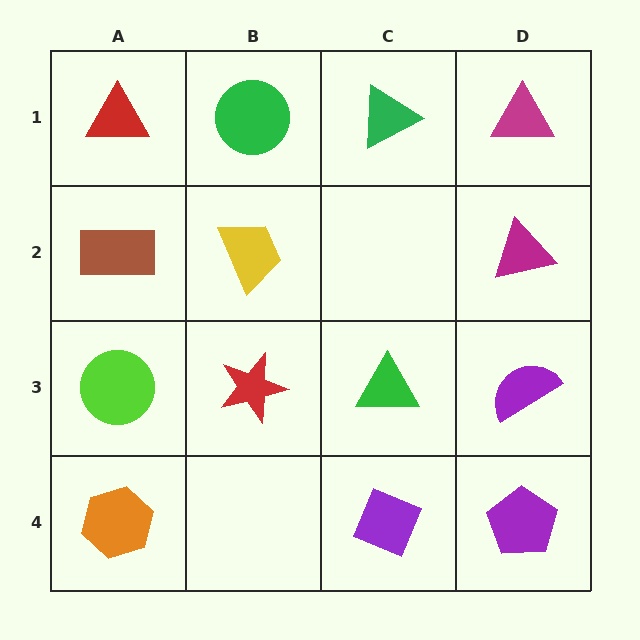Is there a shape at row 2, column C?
No, that cell is empty.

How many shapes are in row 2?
3 shapes.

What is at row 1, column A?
A red triangle.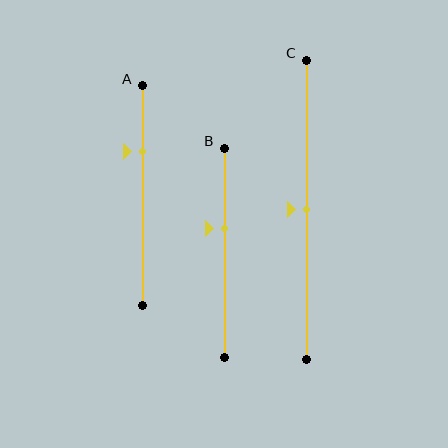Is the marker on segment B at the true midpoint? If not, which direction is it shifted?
No, the marker on segment B is shifted upward by about 11% of the segment length.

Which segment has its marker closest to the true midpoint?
Segment C has its marker closest to the true midpoint.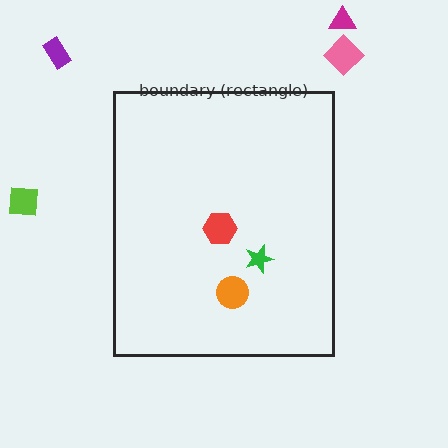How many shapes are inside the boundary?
3 inside, 4 outside.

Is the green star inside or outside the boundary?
Inside.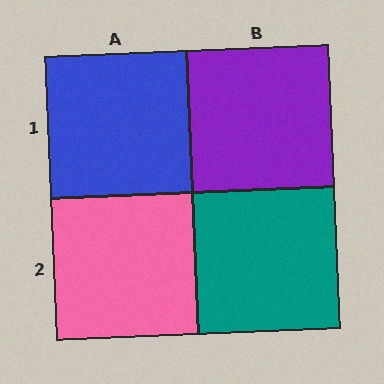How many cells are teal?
1 cell is teal.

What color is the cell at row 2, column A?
Pink.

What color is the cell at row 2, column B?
Teal.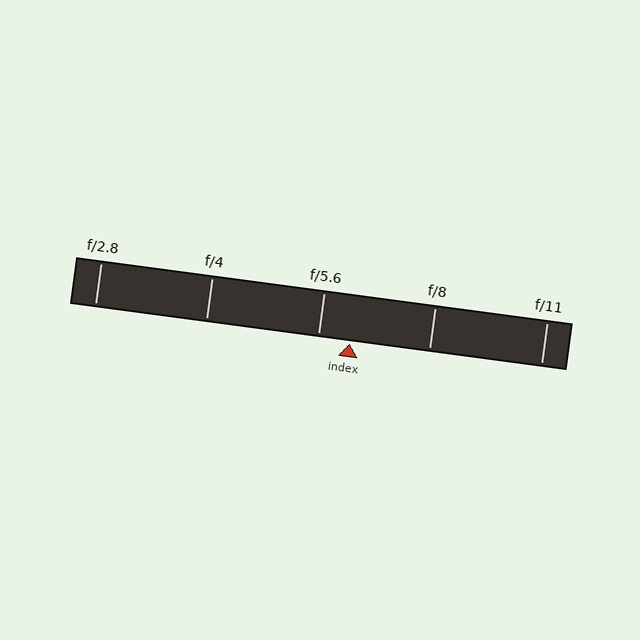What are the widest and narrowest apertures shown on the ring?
The widest aperture shown is f/2.8 and the narrowest is f/11.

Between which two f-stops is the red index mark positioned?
The index mark is between f/5.6 and f/8.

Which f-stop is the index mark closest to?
The index mark is closest to f/5.6.